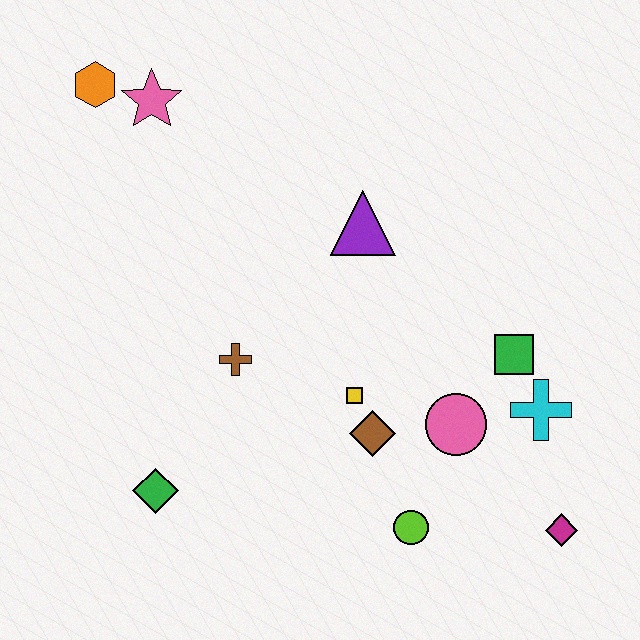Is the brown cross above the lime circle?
Yes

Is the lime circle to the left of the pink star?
No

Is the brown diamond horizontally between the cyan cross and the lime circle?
No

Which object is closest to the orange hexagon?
The pink star is closest to the orange hexagon.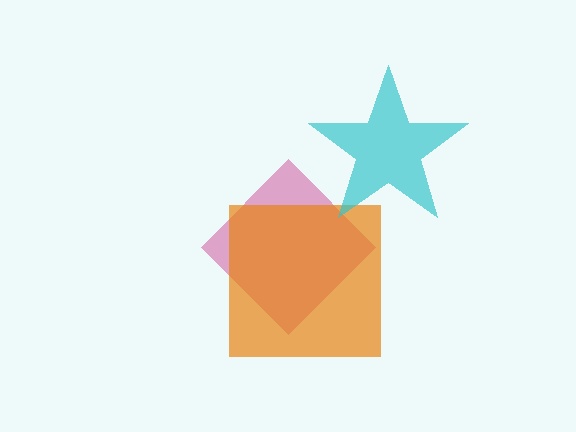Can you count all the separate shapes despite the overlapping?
Yes, there are 3 separate shapes.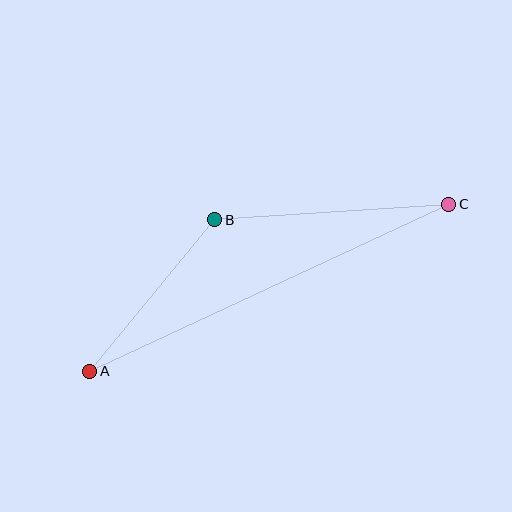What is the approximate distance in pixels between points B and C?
The distance between B and C is approximately 235 pixels.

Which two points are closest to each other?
Points A and B are closest to each other.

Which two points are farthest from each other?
Points A and C are farthest from each other.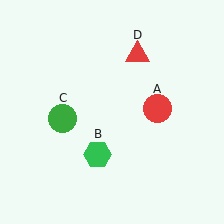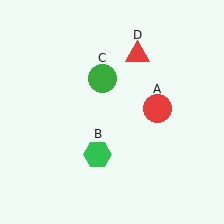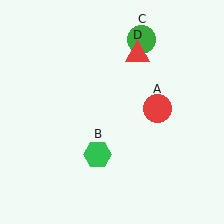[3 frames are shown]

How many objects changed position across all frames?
1 object changed position: green circle (object C).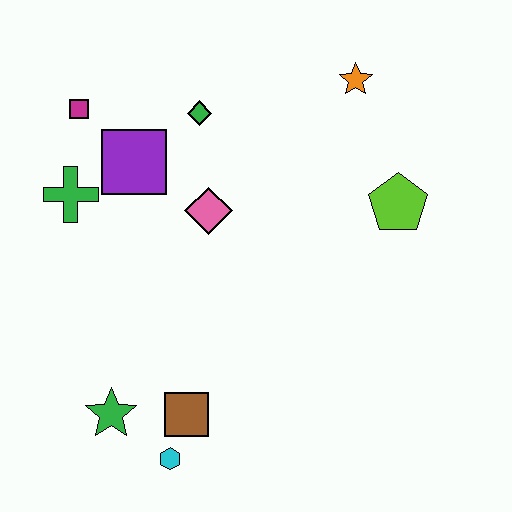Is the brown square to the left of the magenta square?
No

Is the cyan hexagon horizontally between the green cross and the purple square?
No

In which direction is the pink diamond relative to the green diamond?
The pink diamond is below the green diamond.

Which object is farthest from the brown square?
The orange star is farthest from the brown square.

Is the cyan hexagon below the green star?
Yes